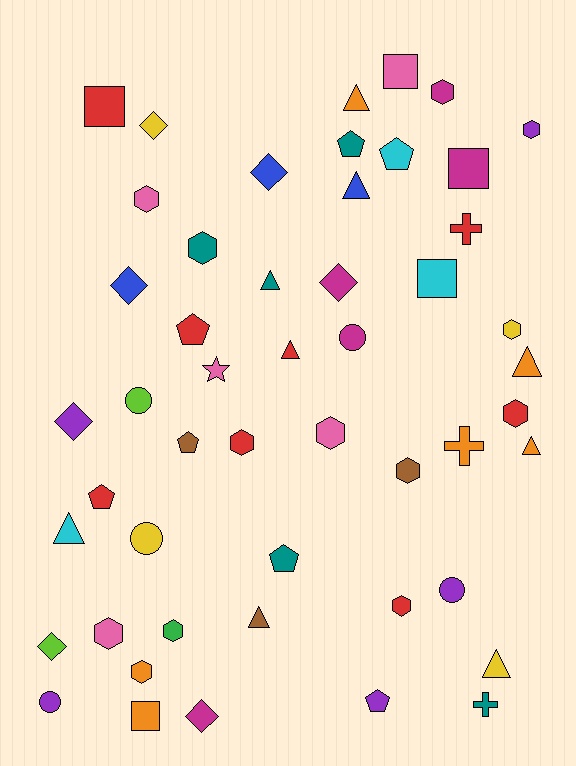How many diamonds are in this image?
There are 7 diamonds.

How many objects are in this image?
There are 50 objects.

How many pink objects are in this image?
There are 5 pink objects.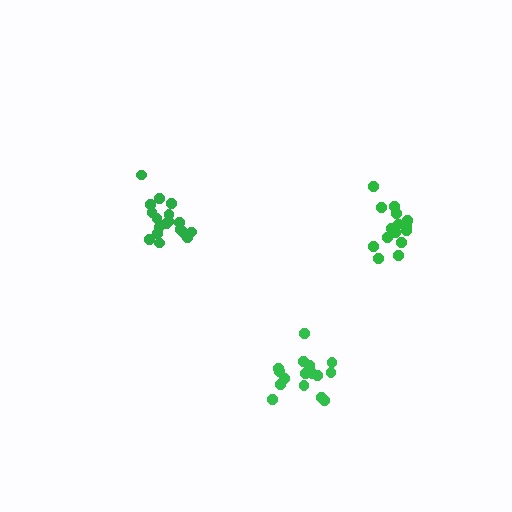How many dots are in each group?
Group 1: 18 dots, Group 2: 15 dots, Group 3: 16 dots (49 total).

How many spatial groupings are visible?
There are 3 spatial groupings.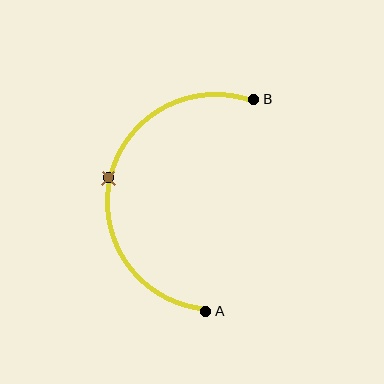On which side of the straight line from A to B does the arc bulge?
The arc bulges to the left of the straight line connecting A and B.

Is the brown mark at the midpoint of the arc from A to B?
Yes. The brown mark lies on the arc at equal arc-length from both A and B — it is the arc midpoint.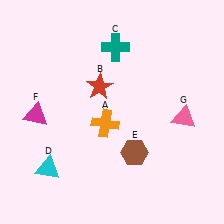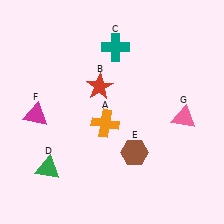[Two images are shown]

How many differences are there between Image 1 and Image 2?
There is 1 difference between the two images.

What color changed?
The triangle (D) changed from cyan in Image 1 to green in Image 2.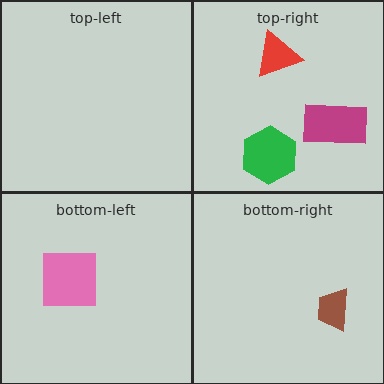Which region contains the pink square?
The bottom-left region.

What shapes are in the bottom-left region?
The pink square.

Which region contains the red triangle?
The top-right region.